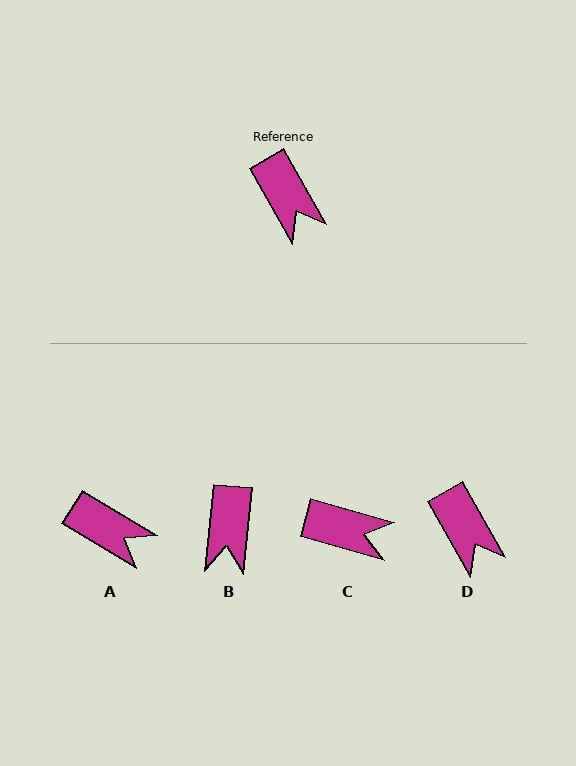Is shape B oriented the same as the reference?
No, it is off by about 35 degrees.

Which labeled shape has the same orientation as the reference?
D.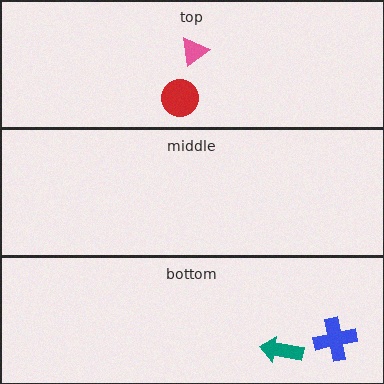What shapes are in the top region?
The pink triangle, the red circle.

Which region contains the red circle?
The top region.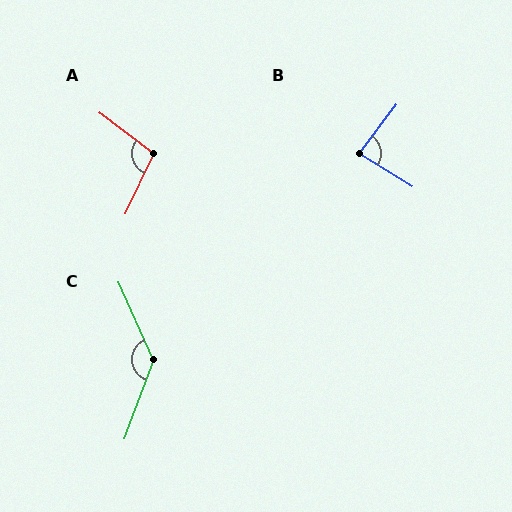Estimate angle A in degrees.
Approximately 102 degrees.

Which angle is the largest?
C, at approximately 136 degrees.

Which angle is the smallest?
B, at approximately 85 degrees.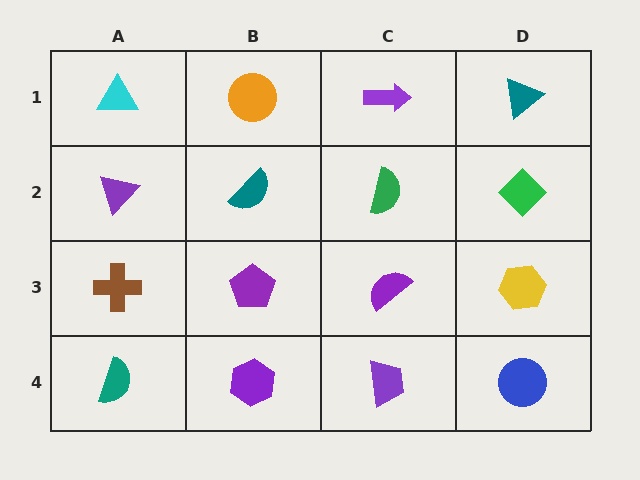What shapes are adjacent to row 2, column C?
A purple arrow (row 1, column C), a purple semicircle (row 3, column C), a teal semicircle (row 2, column B), a green diamond (row 2, column D).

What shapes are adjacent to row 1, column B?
A teal semicircle (row 2, column B), a cyan triangle (row 1, column A), a purple arrow (row 1, column C).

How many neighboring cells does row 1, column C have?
3.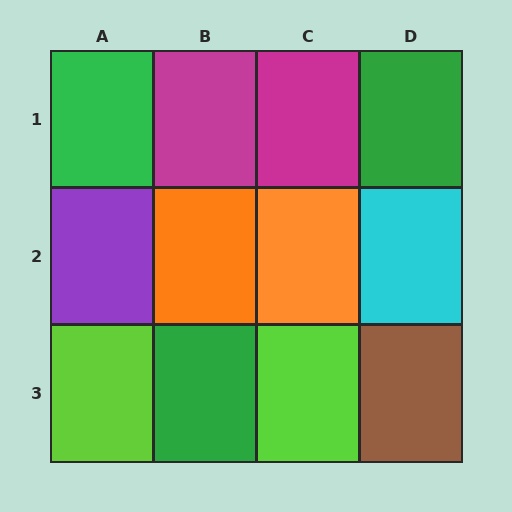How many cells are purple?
1 cell is purple.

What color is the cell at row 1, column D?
Green.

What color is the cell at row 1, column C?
Magenta.